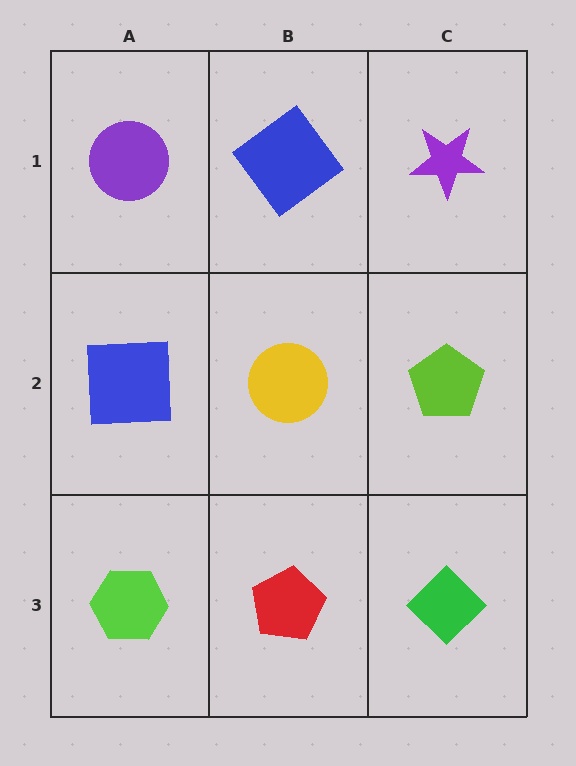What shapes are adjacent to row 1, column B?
A yellow circle (row 2, column B), a purple circle (row 1, column A), a purple star (row 1, column C).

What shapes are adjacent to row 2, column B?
A blue diamond (row 1, column B), a red pentagon (row 3, column B), a blue square (row 2, column A), a lime pentagon (row 2, column C).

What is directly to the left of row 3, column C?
A red pentagon.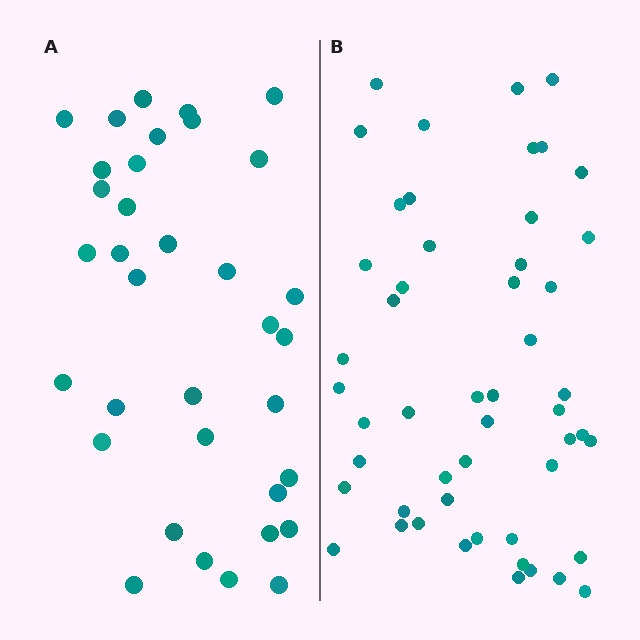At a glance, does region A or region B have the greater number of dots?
Region B (the right region) has more dots.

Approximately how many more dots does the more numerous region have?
Region B has approximately 15 more dots than region A.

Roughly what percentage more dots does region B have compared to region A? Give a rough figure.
About 45% more.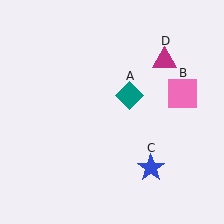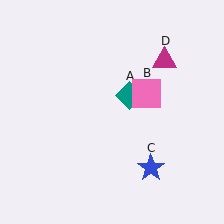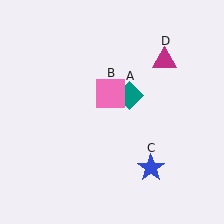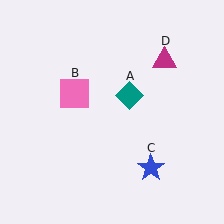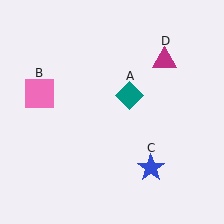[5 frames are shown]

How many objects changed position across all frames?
1 object changed position: pink square (object B).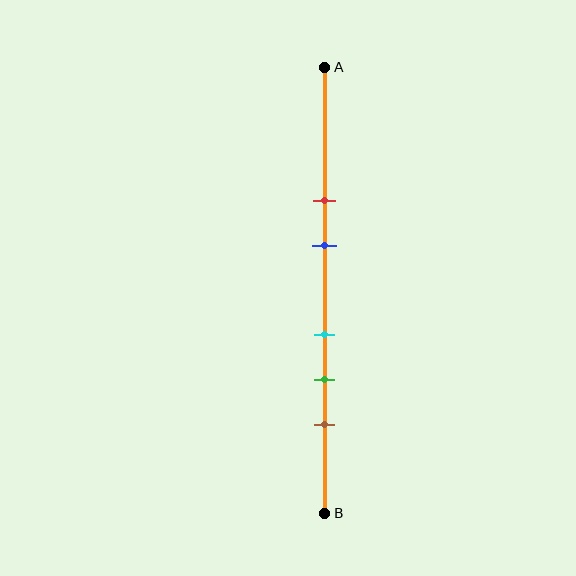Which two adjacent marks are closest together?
The cyan and green marks are the closest adjacent pair.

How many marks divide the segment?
There are 5 marks dividing the segment.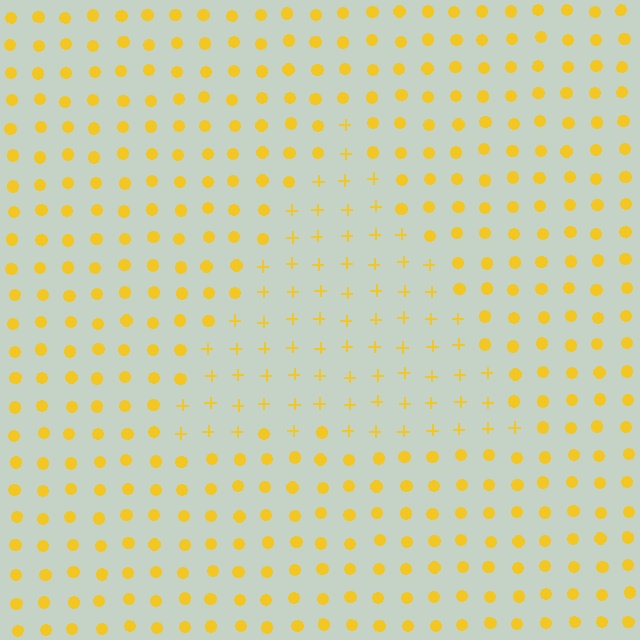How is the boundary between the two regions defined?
The boundary is defined by a change in element shape: plus signs inside vs. circles outside. All elements share the same color and spacing.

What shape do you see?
I see a triangle.